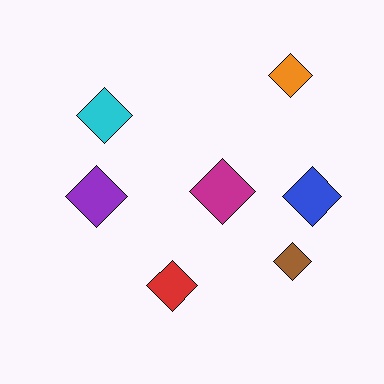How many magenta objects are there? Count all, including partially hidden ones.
There is 1 magenta object.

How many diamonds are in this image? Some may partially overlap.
There are 7 diamonds.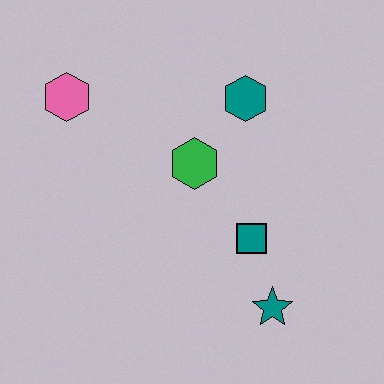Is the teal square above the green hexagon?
No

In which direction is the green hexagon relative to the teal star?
The green hexagon is above the teal star.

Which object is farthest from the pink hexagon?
The teal star is farthest from the pink hexagon.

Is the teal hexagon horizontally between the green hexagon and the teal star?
Yes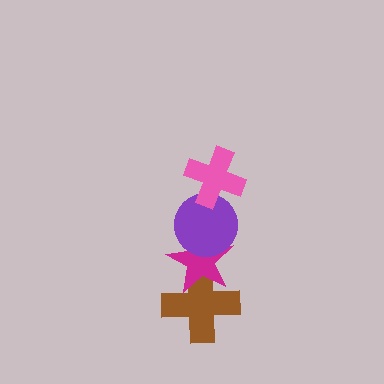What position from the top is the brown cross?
The brown cross is 4th from the top.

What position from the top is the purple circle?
The purple circle is 2nd from the top.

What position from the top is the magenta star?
The magenta star is 3rd from the top.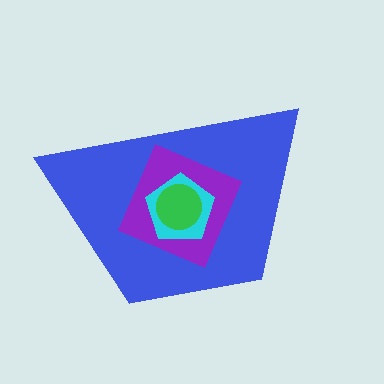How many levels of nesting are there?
4.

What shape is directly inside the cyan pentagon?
The green circle.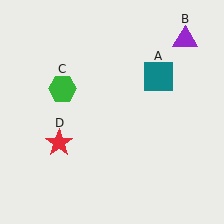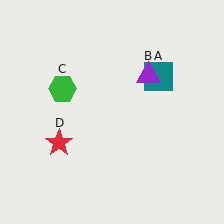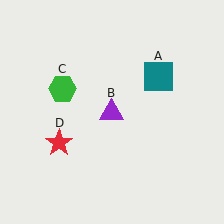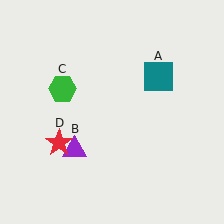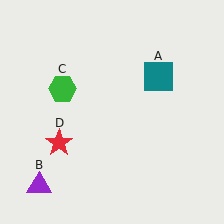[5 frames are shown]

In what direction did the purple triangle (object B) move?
The purple triangle (object B) moved down and to the left.